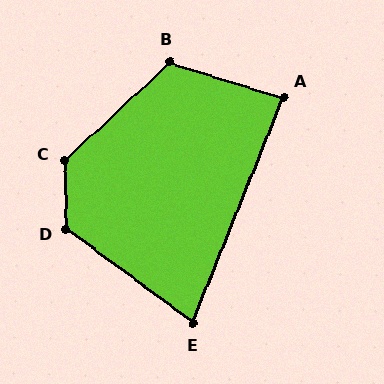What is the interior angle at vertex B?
Approximately 120 degrees (obtuse).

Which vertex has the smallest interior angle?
E, at approximately 75 degrees.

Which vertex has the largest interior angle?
C, at approximately 132 degrees.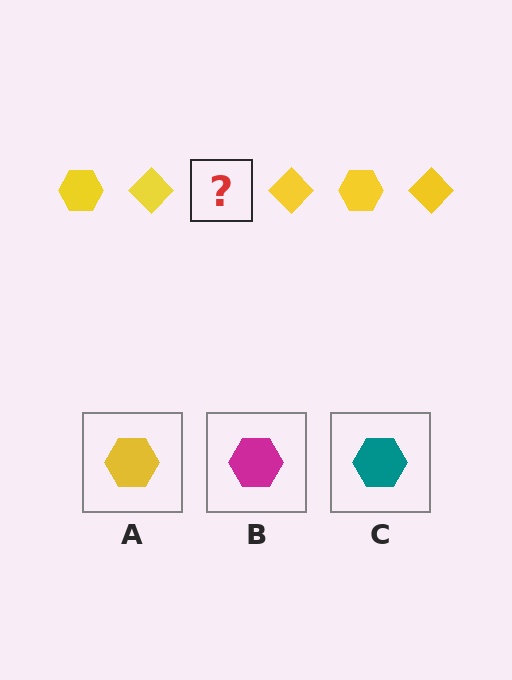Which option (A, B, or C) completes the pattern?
A.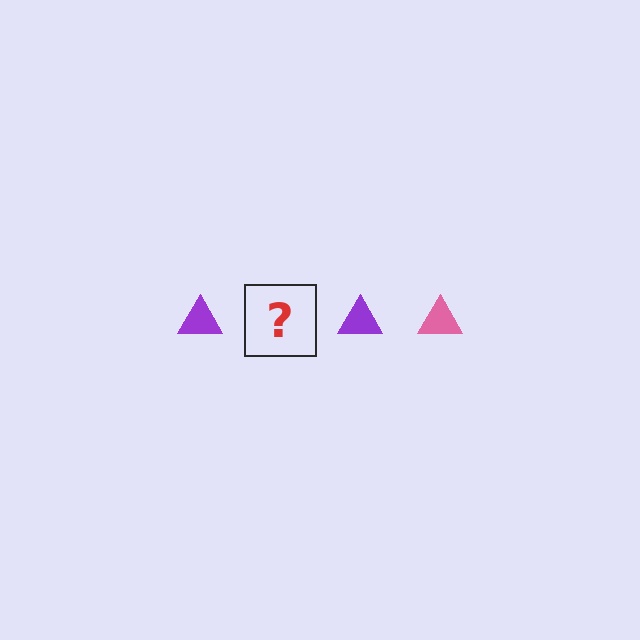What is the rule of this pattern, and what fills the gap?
The rule is that the pattern cycles through purple, pink triangles. The gap should be filled with a pink triangle.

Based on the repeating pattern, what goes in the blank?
The blank should be a pink triangle.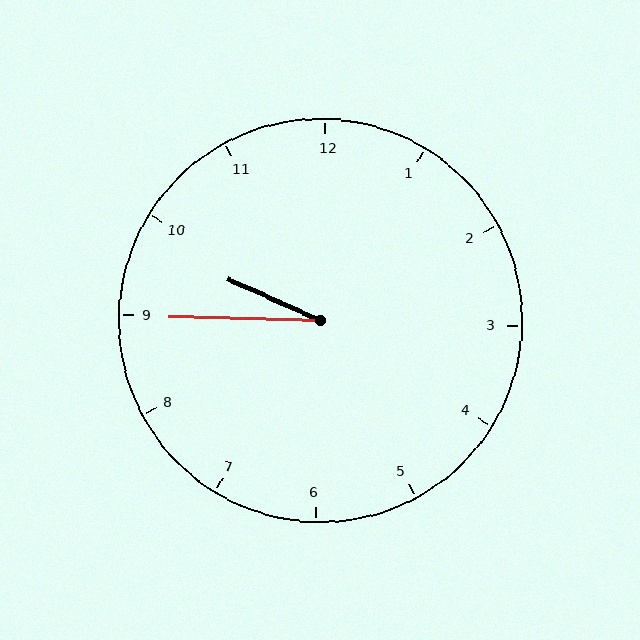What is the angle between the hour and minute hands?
Approximately 22 degrees.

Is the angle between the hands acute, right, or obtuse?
It is acute.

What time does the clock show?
9:45.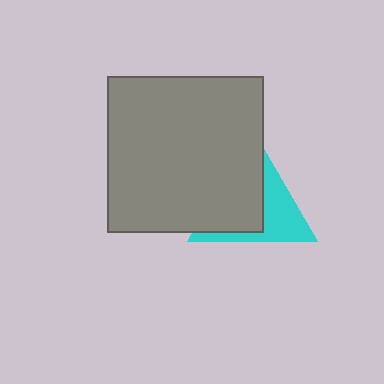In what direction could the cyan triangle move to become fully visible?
The cyan triangle could move right. That would shift it out from behind the gray square entirely.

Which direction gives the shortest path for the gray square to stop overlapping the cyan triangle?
Moving left gives the shortest separation.